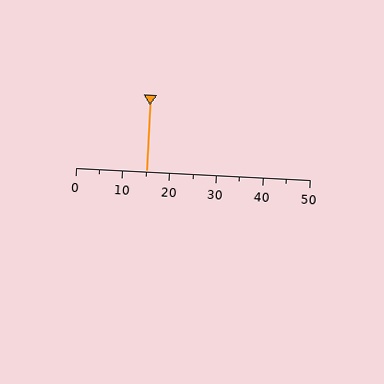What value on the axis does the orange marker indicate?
The marker indicates approximately 15.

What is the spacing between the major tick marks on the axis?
The major ticks are spaced 10 apart.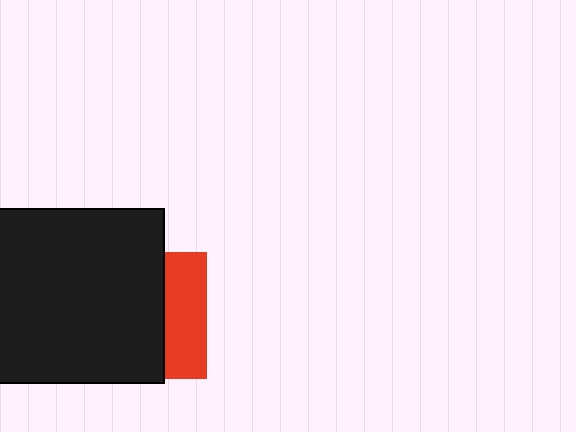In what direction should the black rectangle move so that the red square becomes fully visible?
The black rectangle should move left. That is the shortest direction to clear the overlap and leave the red square fully visible.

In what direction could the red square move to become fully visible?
The red square could move right. That would shift it out from behind the black rectangle entirely.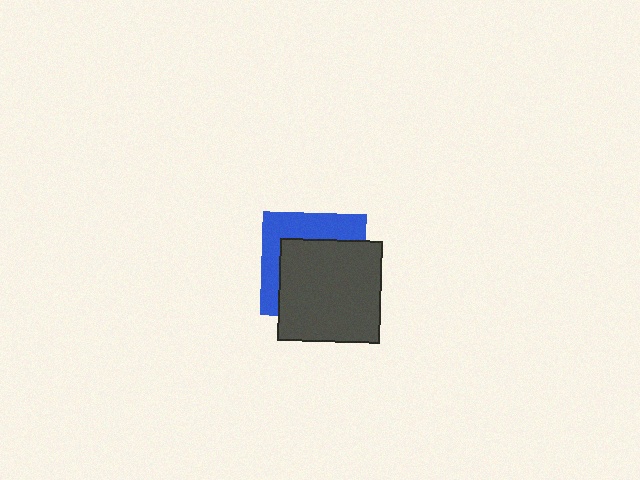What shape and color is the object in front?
The object in front is a dark gray square.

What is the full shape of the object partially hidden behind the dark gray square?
The partially hidden object is a blue square.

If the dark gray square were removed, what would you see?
You would see the complete blue square.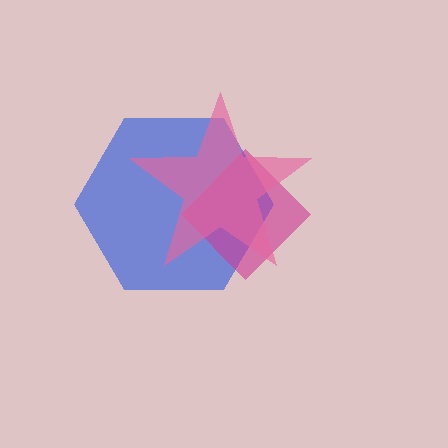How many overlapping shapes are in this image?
There are 3 overlapping shapes in the image.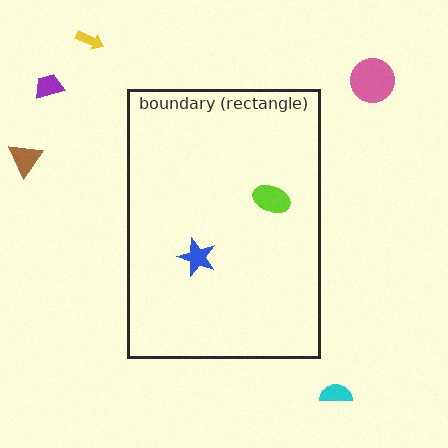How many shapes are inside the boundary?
2 inside, 5 outside.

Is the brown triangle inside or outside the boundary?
Outside.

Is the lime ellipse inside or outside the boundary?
Inside.